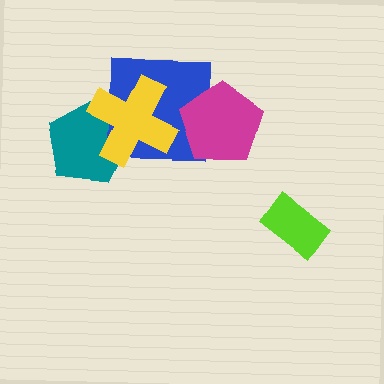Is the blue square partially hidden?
Yes, it is partially covered by another shape.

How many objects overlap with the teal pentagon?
2 objects overlap with the teal pentagon.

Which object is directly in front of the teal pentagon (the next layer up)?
The blue square is directly in front of the teal pentagon.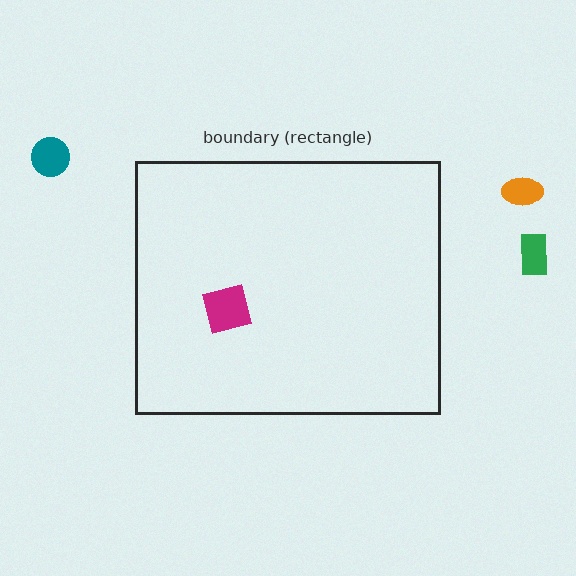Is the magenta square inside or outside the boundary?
Inside.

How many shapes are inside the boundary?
1 inside, 3 outside.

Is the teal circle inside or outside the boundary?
Outside.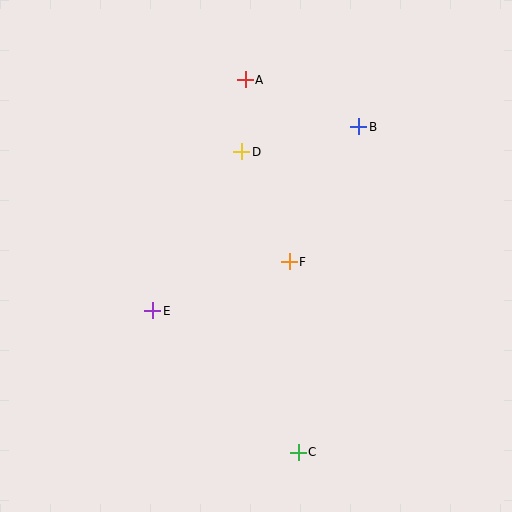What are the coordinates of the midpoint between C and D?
The midpoint between C and D is at (270, 302).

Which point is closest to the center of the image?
Point F at (289, 262) is closest to the center.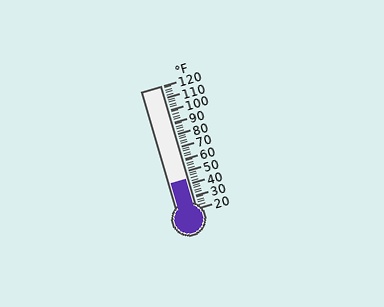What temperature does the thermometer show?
The thermometer shows approximately 44°F.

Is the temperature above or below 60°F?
The temperature is below 60°F.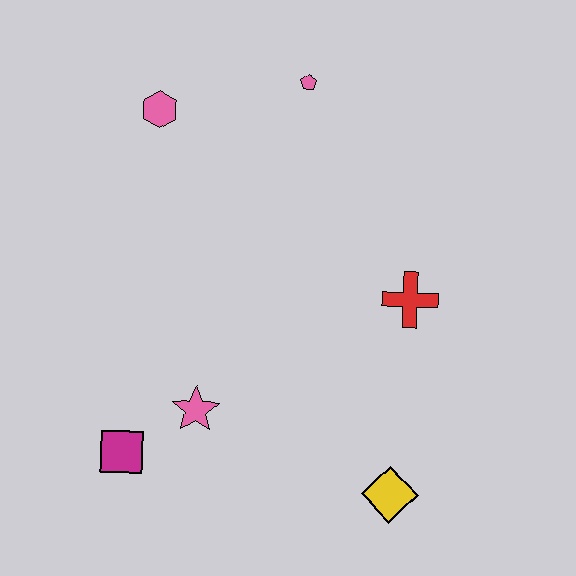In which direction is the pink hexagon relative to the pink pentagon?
The pink hexagon is to the left of the pink pentagon.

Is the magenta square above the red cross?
No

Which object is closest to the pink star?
The magenta square is closest to the pink star.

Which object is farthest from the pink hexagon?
The yellow diamond is farthest from the pink hexagon.